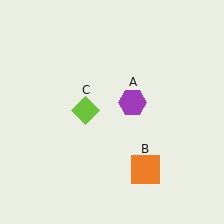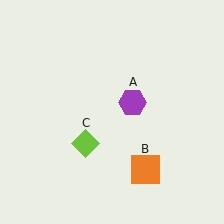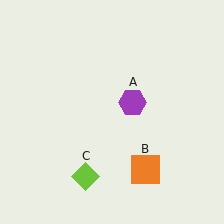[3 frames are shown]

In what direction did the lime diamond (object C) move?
The lime diamond (object C) moved down.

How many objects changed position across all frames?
1 object changed position: lime diamond (object C).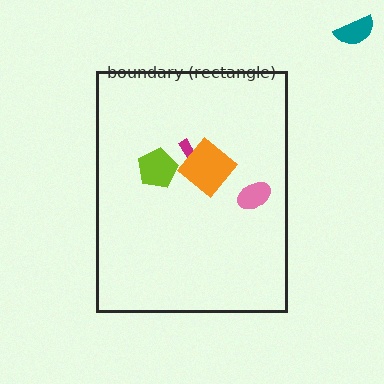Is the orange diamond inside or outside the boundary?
Inside.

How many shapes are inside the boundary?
4 inside, 1 outside.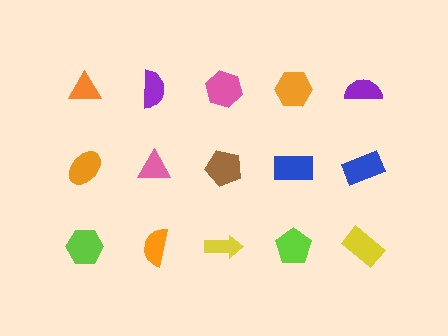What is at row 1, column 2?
A purple semicircle.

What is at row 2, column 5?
A blue rectangle.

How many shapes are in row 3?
5 shapes.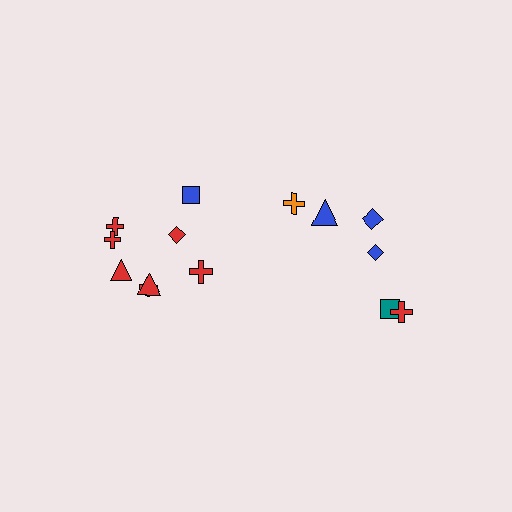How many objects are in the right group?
There are 6 objects.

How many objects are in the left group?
There are 8 objects.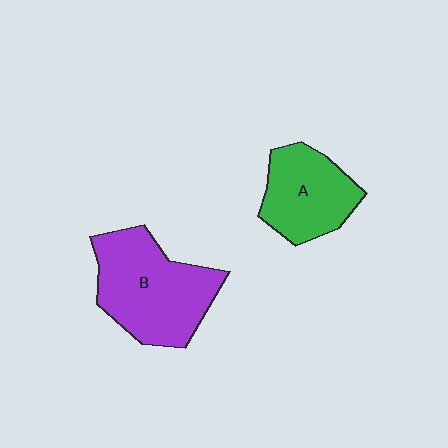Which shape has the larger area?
Shape B (purple).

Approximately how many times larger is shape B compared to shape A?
Approximately 1.4 times.